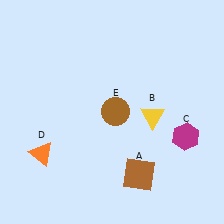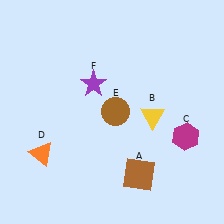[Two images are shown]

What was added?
A purple star (F) was added in Image 2.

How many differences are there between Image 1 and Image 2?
There is 1 difference between the two images.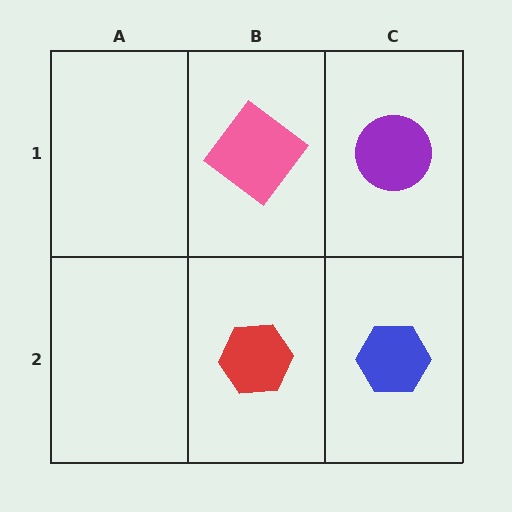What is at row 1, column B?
A pink diamond.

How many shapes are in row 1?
2 shapes.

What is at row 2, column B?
A red hexagon.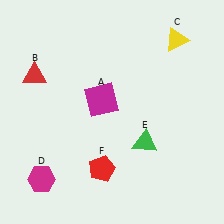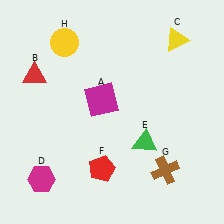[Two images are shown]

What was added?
A brown cross (G), a yellow circle (H) were added in Image 2.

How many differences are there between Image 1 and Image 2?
There are 2 differences between the two images.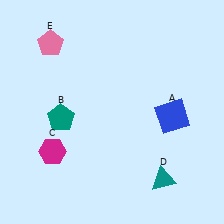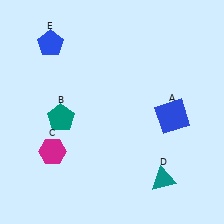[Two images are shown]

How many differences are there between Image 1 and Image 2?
There is 1 difference between the two images.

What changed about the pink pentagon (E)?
In Image 1, E is pink. In Image 2, it changed to blue.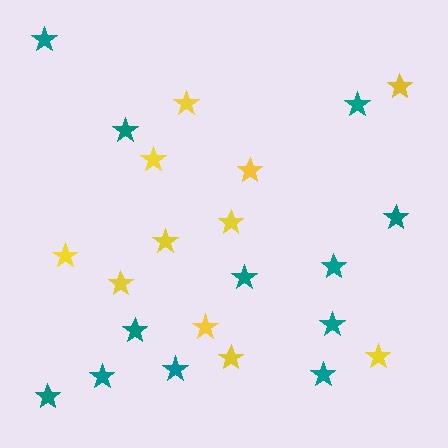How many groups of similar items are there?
There are 2 groups: one group of yellow stars (11) and one group of teal stars (12).